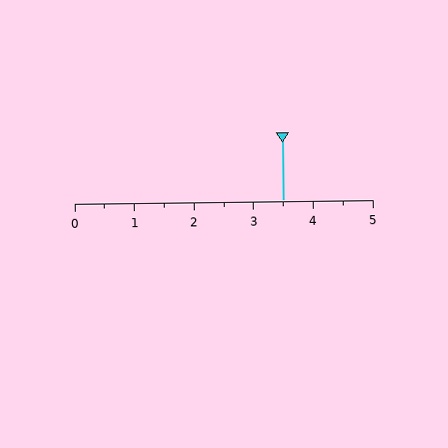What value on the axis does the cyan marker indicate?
The marker indicates approximately 3.5.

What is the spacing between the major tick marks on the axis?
The major ticks are spaced 1 apart.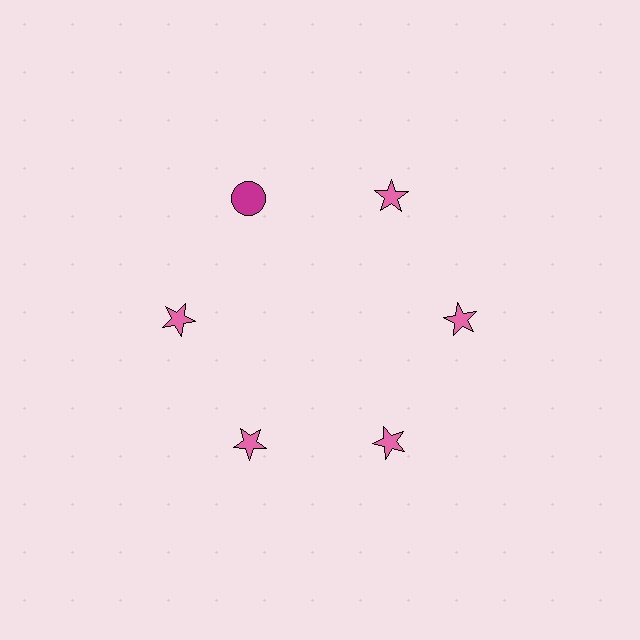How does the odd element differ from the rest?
It differs in both color (magenta instead of pink) and shape (circle instead of star).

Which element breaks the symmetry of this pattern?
The magenta circle at roughly the 11 o'clock position breaks the symmetry. All other shapes are pink stars.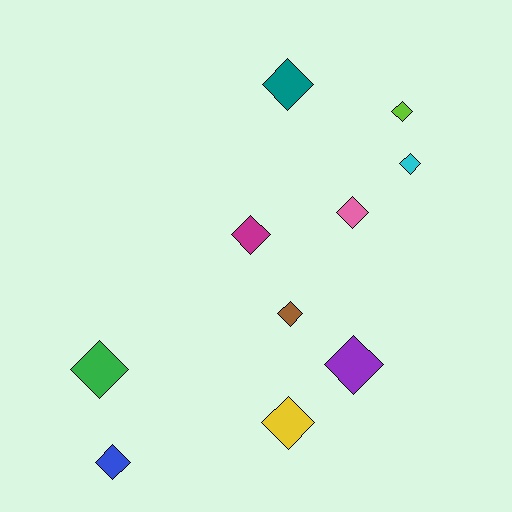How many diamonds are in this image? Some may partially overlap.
There are 10 diamonds.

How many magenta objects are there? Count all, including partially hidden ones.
There is 1 magenta object.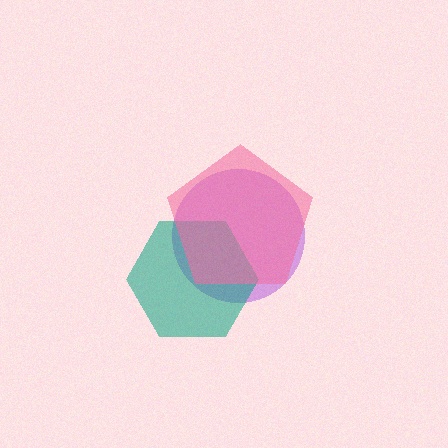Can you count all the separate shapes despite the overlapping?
Yes, there are 3 separate shapes.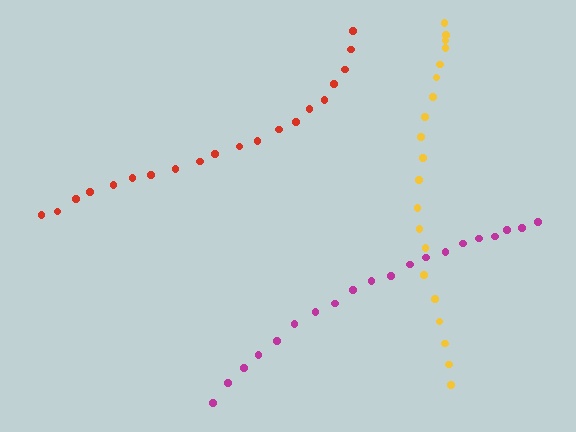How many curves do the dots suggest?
There are 3 distinct paths.